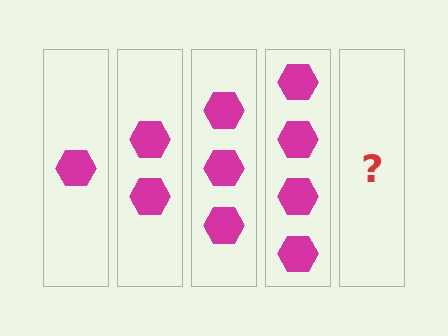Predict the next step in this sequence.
The next step is 5 hexagons.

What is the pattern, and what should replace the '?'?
The pattern is that each step adds one more hexagon. The '?' should be 5 hexagons.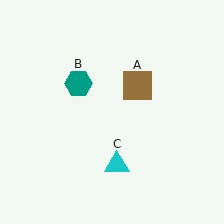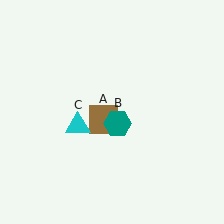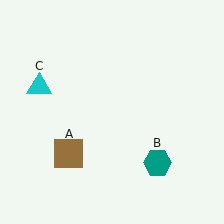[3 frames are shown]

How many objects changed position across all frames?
3 objects changed position: brown square (object A), teal hexagon (object B), cyan triangle (object C).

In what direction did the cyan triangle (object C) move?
The cyan triangle (object C) moved up and to the left.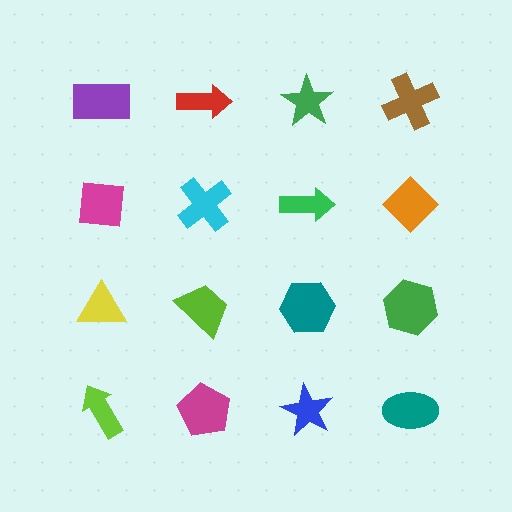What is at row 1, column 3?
A green star.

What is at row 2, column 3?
A green arrow.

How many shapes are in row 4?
4 shapes.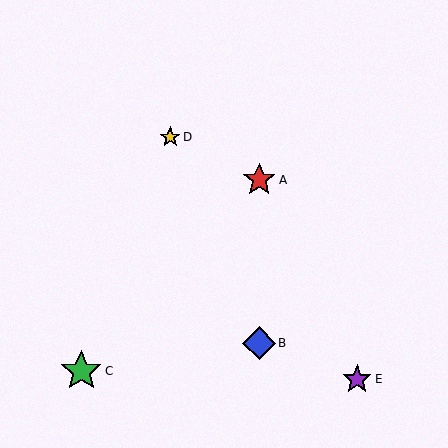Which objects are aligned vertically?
Objects A, B are aligned vertically.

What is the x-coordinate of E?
Object E is at x≈357.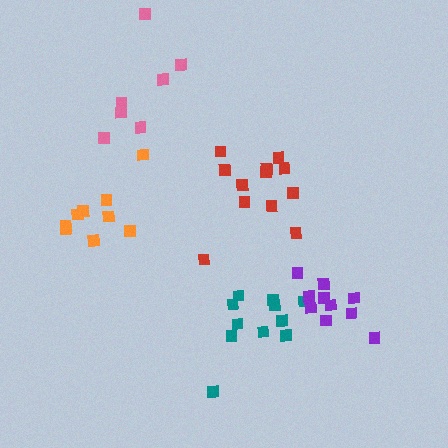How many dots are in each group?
Group 1: 7 dots, Group 2: 12 dots, Group 3: 9 dots, Group 4: 11 dots, Group 5: 10 dots (49 total).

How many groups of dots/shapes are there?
There are 5 groups.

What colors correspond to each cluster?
The clusters are colored: pink, red, orange, teal, purple.